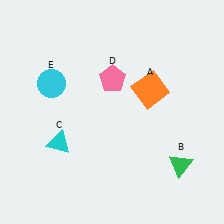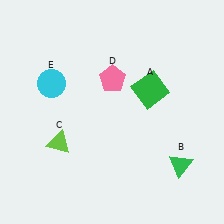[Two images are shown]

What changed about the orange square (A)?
In Image 1, A is orange. In Image 2, it changed to green.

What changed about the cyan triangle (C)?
In Image 1, C is cyan. In Image 2, it changed to lime.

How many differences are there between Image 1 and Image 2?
There are 2 differences between the two images.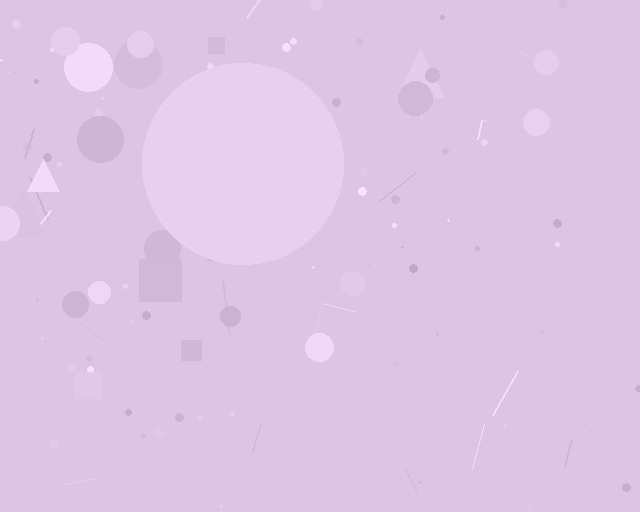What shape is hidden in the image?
A circle is hidden in the image.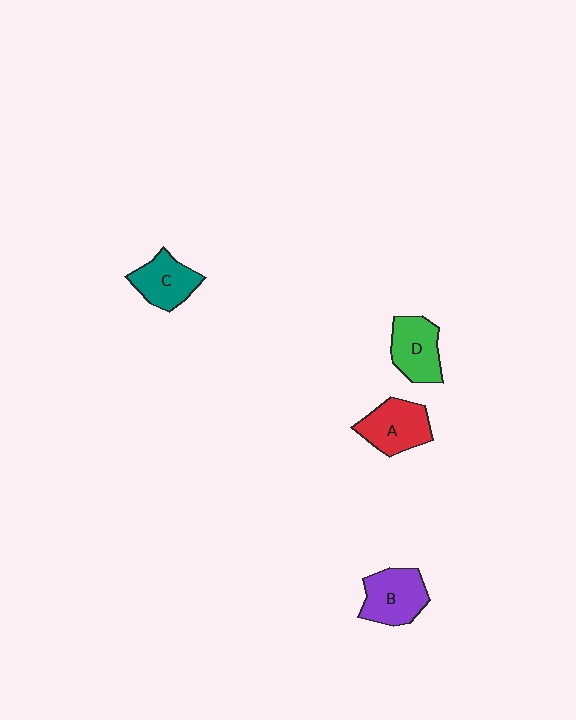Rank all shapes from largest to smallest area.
From largest to smallest: B (purple), A (red), D (green), C (teal).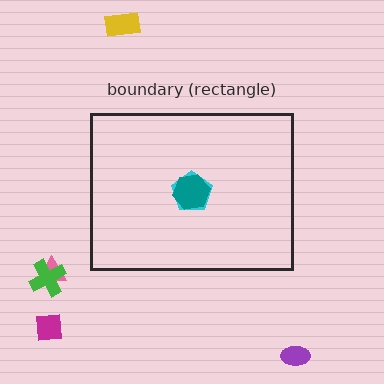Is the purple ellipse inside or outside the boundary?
Outside.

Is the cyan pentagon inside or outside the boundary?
Inside.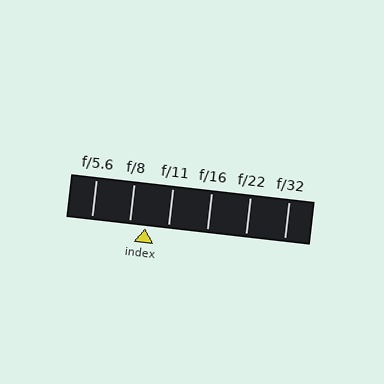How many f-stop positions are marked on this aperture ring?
There are 6 f-stop positions marked.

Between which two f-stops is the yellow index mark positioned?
The index mark is between f/8 and f/11.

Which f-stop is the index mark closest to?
The index mark is closest to f/8.